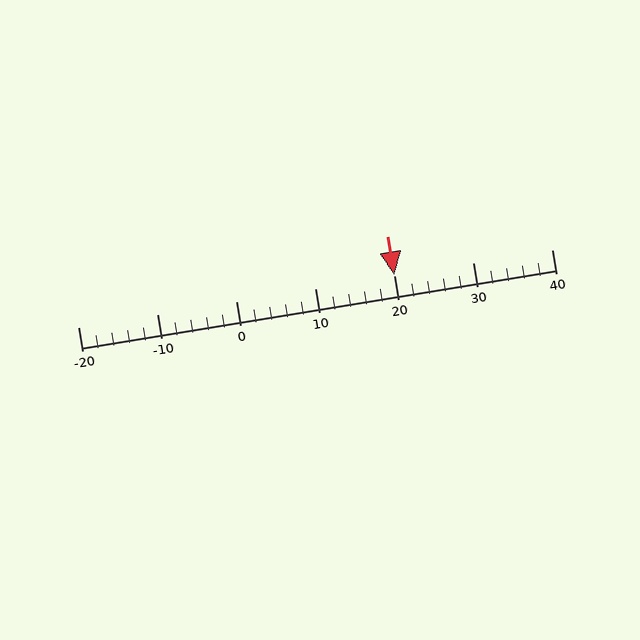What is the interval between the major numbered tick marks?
The major tick marks are spaced 10 units apart.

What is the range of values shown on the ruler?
The ruler shows values from -20 to 40.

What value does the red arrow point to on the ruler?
The red arrow points to approximately 20.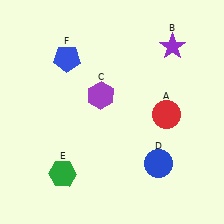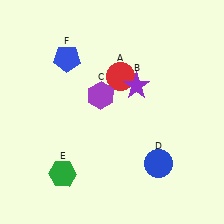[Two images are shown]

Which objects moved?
The objects that moved are: the red circle (A), the purple star (B).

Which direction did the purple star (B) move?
The purple star (B) moved down.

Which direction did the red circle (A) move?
The red circle (A) moved left.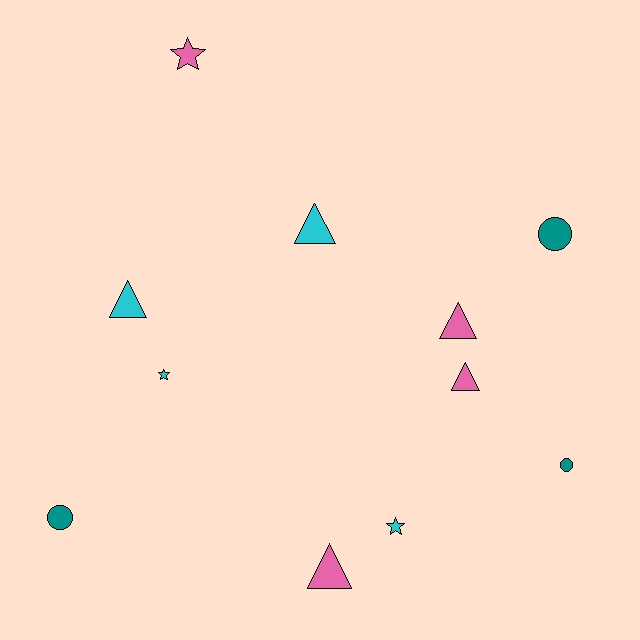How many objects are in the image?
There are 11 objects.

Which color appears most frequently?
Pink, with 4 objects.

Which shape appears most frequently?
Triangle, with 5 objects.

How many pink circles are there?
There are no pink circles.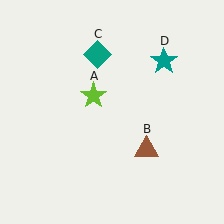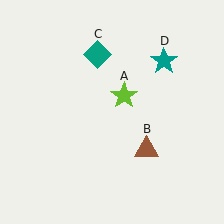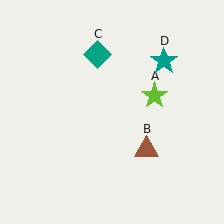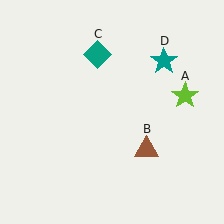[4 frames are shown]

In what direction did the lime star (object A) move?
The lime star (object A) moved right.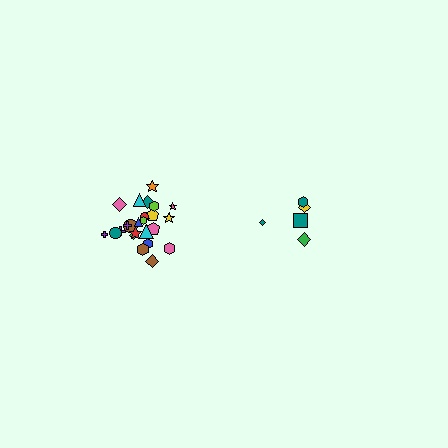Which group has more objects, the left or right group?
The left group.